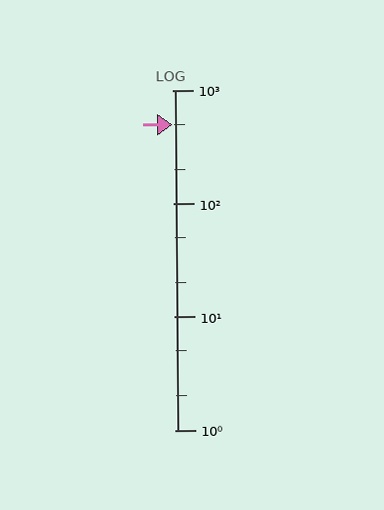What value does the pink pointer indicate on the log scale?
The pointer indicates approximately 500.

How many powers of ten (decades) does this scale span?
The scale spans 3 decades, from 1 to 1000.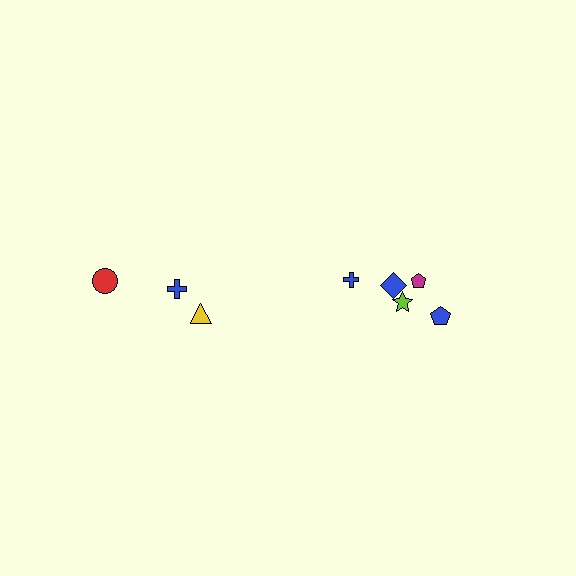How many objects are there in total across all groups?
There are 8 objects.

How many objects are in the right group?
There are 5 objects.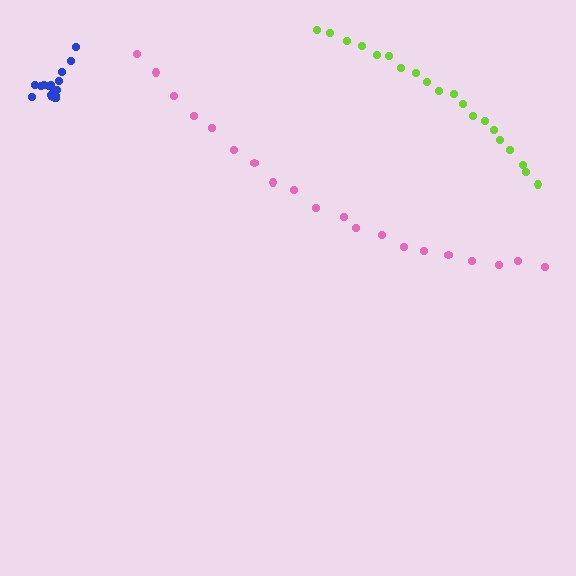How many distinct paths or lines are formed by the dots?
There are 3 distinct paths.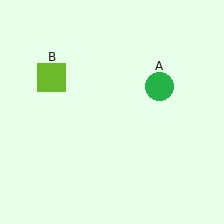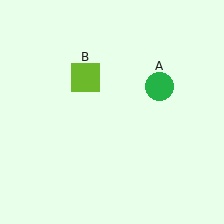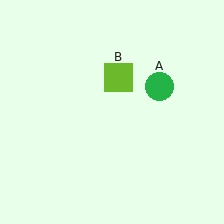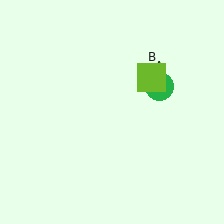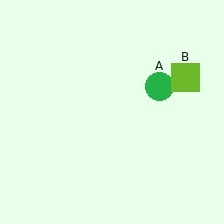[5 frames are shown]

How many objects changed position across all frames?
1 object changed position: lime square (object B).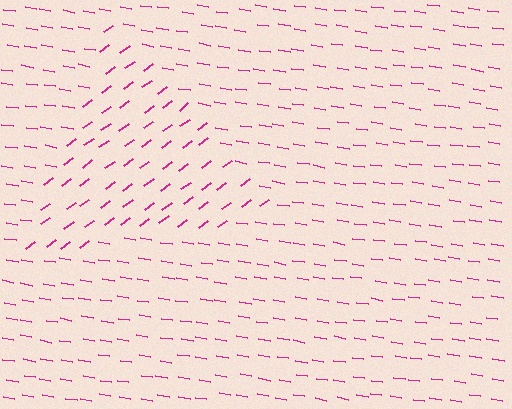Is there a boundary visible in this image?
Yes, there is a texture boundary formed by a change in line orientation.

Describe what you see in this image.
The image is filled with small magenta line segments. A triangle region in the image has lines oriented differently from the surrounding lines, creating a visible texture boundary.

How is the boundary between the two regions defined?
The boundary is defined purely by a change in line orientation (approximately 45 degrees difference). All lines are the same color and thickness.